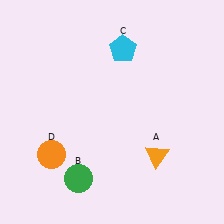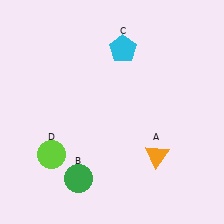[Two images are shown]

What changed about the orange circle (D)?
In Image 1, D is orange. In Image 2, it changed to lime.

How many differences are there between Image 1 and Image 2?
There is 1 difference between the two images.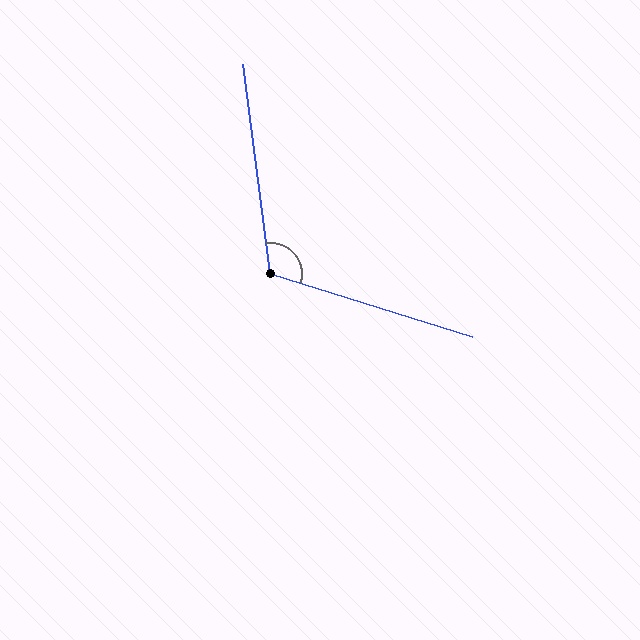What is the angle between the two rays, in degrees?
Approximately 114 degrees.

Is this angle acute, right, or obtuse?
It is obtuse.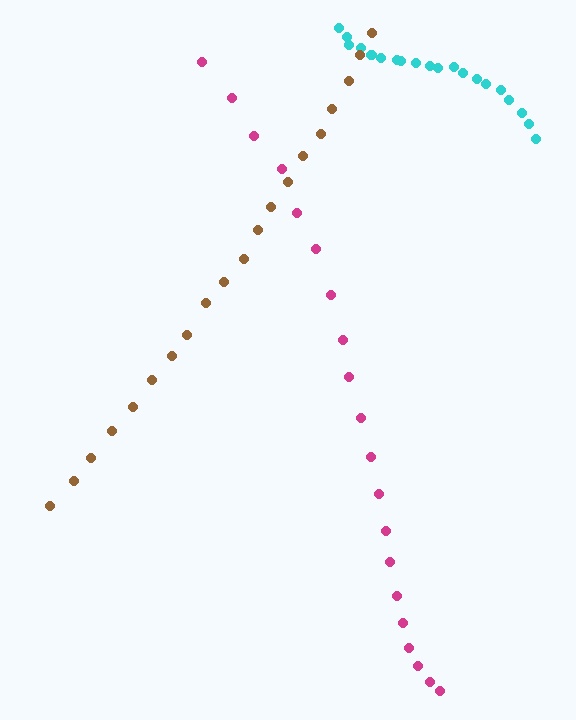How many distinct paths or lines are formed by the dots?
There are 3 distinct paths.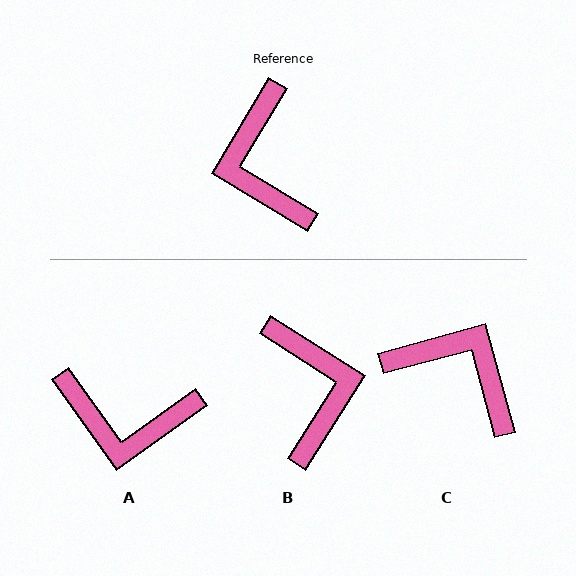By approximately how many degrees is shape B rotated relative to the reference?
Approximately 178 degrees counter-clockwise.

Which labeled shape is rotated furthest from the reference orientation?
B, about 178 degrees away.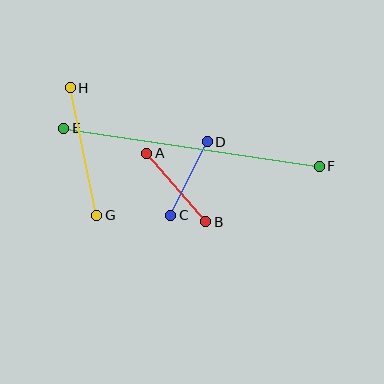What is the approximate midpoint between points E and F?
The midpoint is at approximately (191, 147) pixels.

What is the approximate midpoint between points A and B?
The midpoint is at approximately (176, 188) pixels.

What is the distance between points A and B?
The distance is approximately 90 pixels.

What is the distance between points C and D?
The distance is approximately 82 pixels.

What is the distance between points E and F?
The distance is approximately 259 pixels.